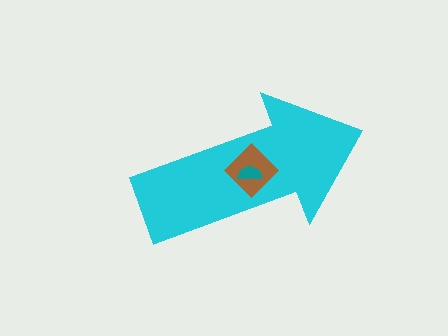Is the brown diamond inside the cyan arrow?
Yes.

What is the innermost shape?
The teal semicircle.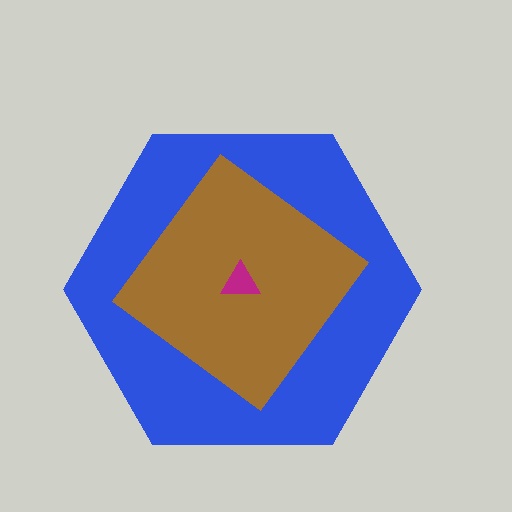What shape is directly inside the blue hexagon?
The brown diamond.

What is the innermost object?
The magenta triangle.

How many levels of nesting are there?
3.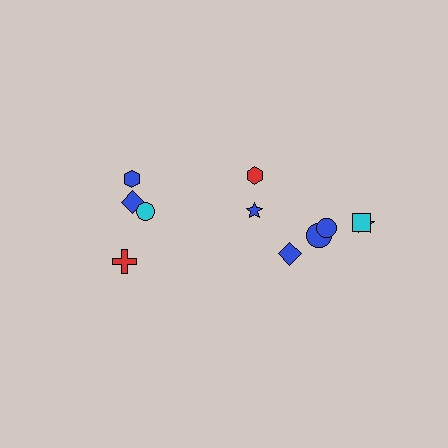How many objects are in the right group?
There are 7 objects.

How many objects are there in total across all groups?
There are 11 objects.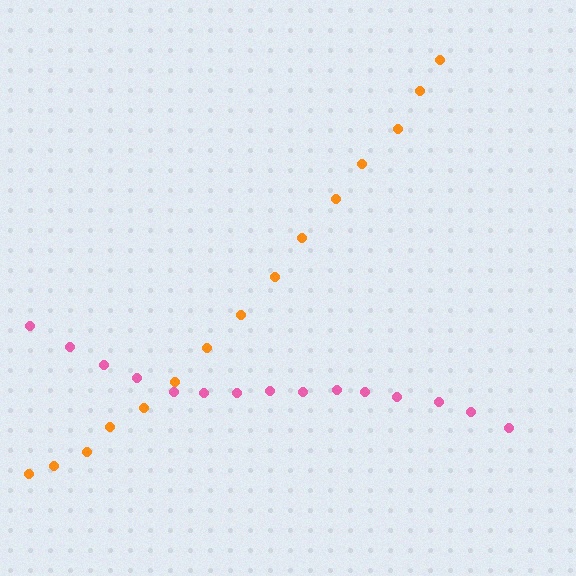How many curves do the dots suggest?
There are 2 distinct paths.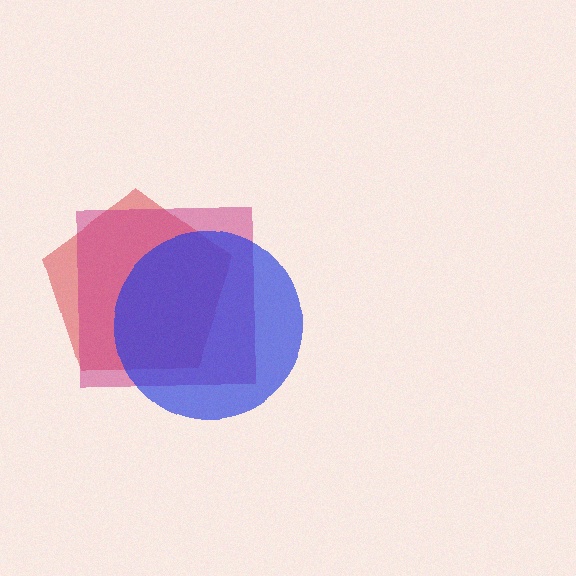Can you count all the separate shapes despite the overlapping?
Yes, there are 3 separate shapes.